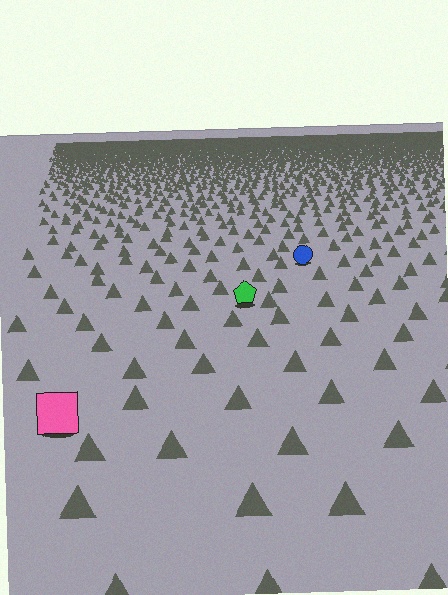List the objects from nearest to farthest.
From nearest to farthest: the pink square, the green pentagon, the blue circle.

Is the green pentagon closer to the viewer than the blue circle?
Yes. The green pentagon is closer — you can tell from the texture gradient: the ground texture is coarser near it.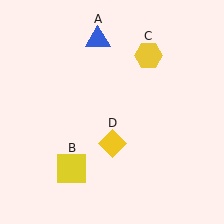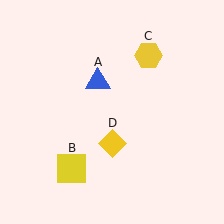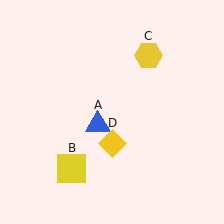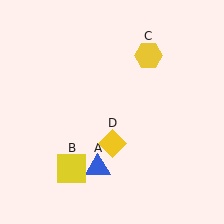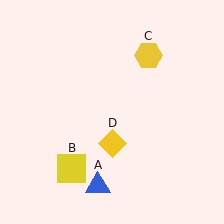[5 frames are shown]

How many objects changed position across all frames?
1 object changed position: blue triangle (object A).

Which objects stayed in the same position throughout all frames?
Yellow square (object B) and yellow hexagon (object C) and yellow diamond (object D) remained stationary.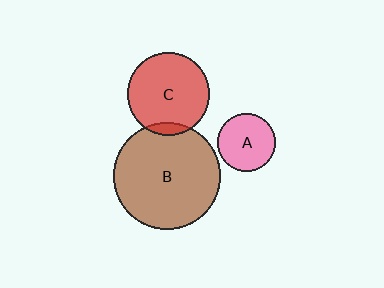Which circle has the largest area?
Circle B (brown).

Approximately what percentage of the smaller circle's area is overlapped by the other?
Approximately 5%.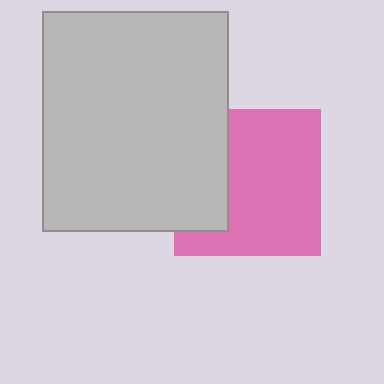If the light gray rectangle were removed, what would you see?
You would see the complete pink square.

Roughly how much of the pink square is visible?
Most of it is visible (roughly 68%).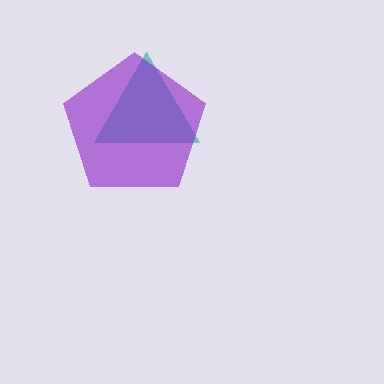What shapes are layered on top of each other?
The layered shapes are: a teal triangle, a purple pentagon.